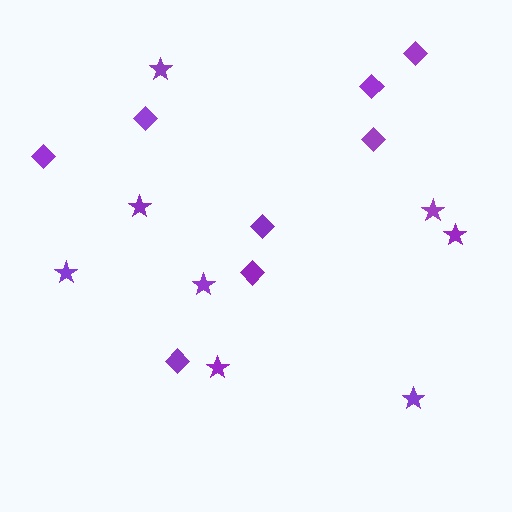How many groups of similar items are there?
There are 2 groups: one group of diamonds (8) and one group of stars (8).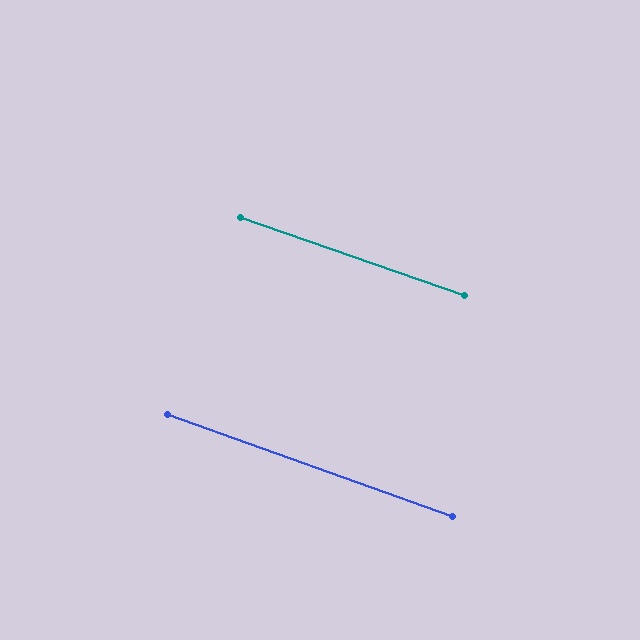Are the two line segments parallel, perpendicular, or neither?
Parallel — their directions differ by only 0.5°.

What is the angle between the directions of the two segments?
Approximately 1 degree.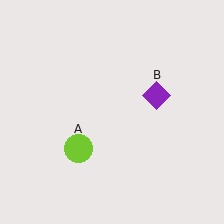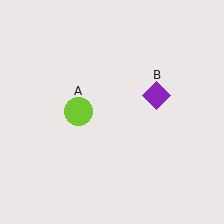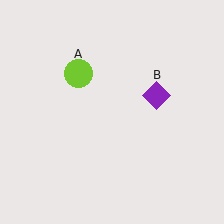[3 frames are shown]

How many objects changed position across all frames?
1 object changed position: lime circle (object A).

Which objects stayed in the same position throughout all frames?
Purple diamond (object B) remained stationary.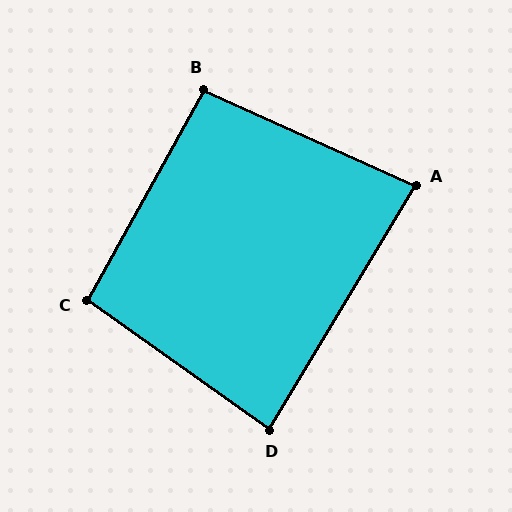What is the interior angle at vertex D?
Approximately 86 degrees (approximately right).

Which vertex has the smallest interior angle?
A, at approximately 83 degrees.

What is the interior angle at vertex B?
Approximately 94 degrees (approximately right).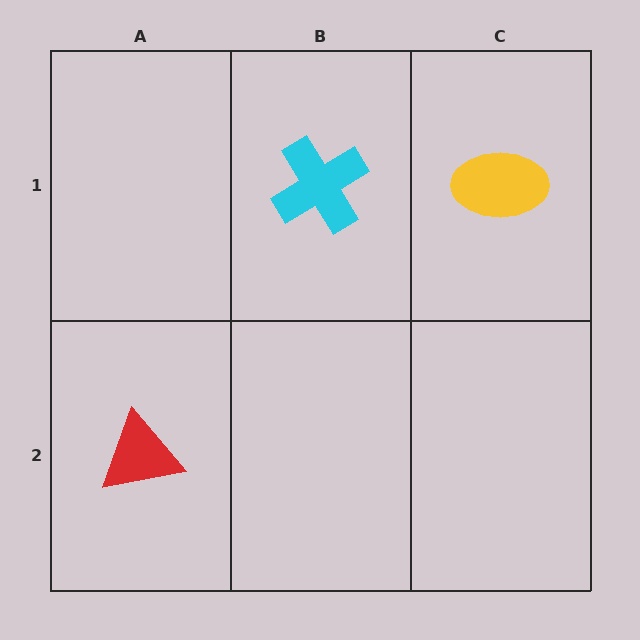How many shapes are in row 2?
1 shape.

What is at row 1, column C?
A yellow ellipse.